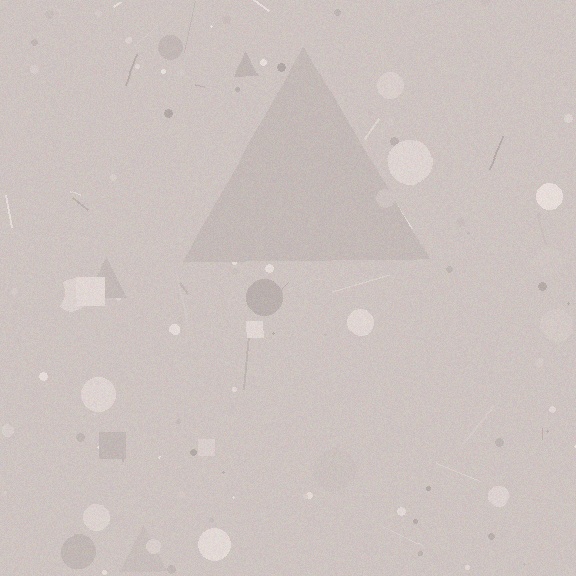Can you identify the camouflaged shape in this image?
The camouflaged shape is a triangle.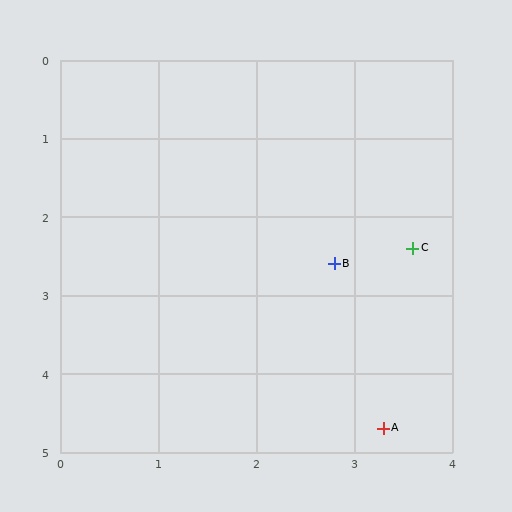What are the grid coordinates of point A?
Point A is at approximately (3.3, 4.7).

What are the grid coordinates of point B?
Point B is at approximately (2.8, 2.6).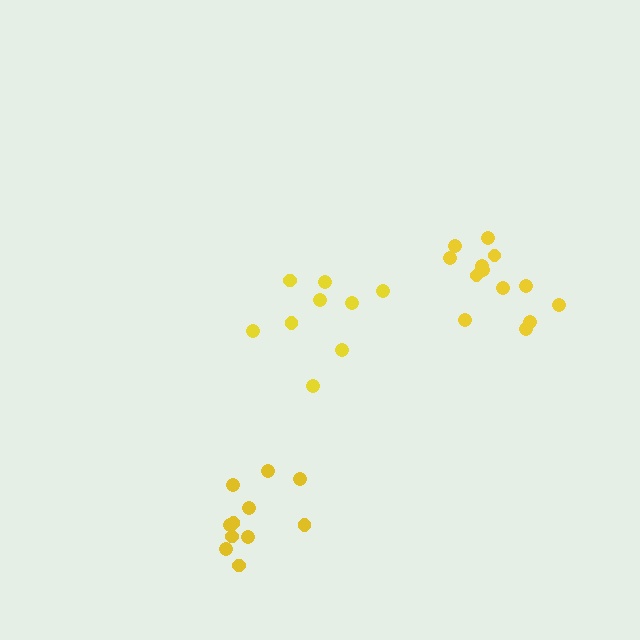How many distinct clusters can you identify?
There are 3 distinct clusters.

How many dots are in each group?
Group 1: 9 dots, Group 2: 14 dots, Group 3: 11 dots (34 total).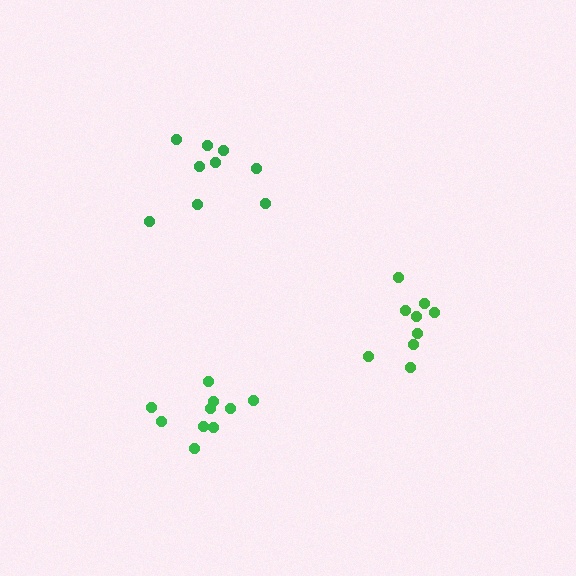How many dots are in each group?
Group 1: 9 dots, Group 2: 9 dots, Group 3: 10 dots (28 total).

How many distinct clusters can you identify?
There are 3 distinct clusters.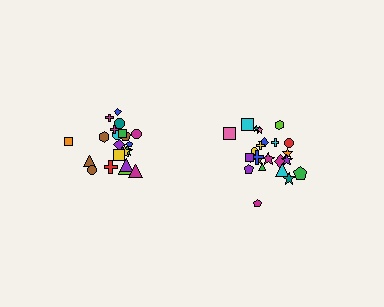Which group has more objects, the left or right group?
The right group.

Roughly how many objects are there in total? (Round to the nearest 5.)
Roughly 45 objects in total.